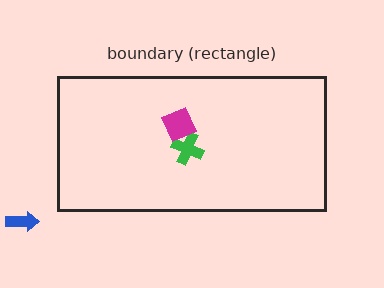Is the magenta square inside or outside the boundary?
Inside.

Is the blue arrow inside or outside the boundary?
Outside.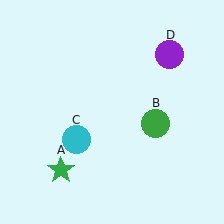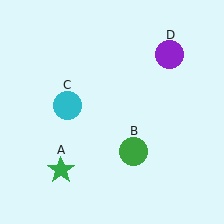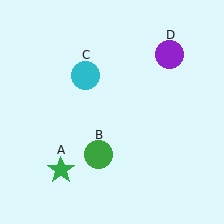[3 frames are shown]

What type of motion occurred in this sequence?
The green circle (object B), cyan circle (object C) rotated clockwise around the center of the scene.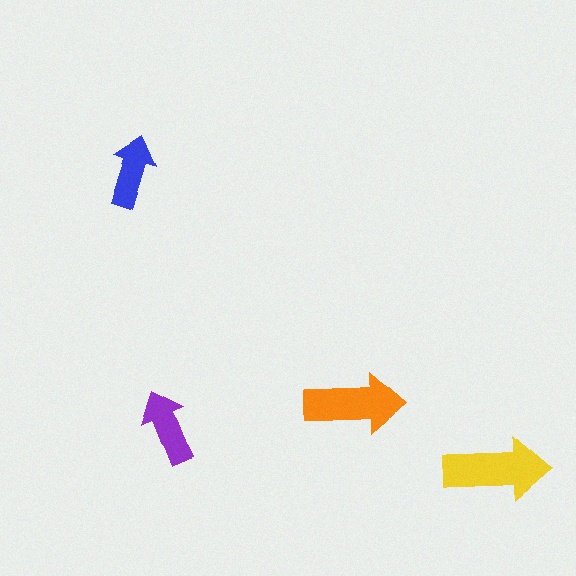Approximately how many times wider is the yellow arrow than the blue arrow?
About 1.5 times wider.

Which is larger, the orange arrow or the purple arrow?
The orange one.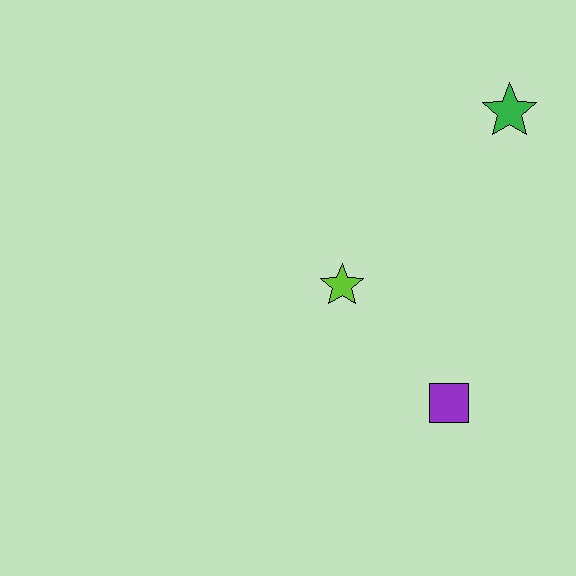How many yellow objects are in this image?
There are no yellow objects.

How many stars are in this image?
There are 2 stars.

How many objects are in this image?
There are 3 objects.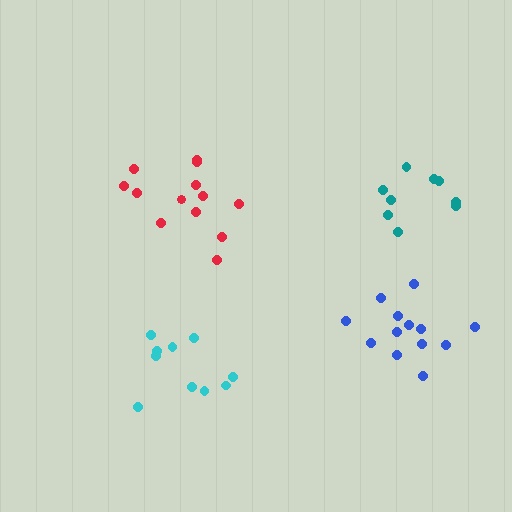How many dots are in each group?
Group 1: 13 dots, Group 2: 13 dots, Group 3: 10 dots, Group 4: 9 dots (45 total).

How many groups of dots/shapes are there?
There are 4 groups.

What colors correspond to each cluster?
The clusters are colored: red, blue, cyan, teal.